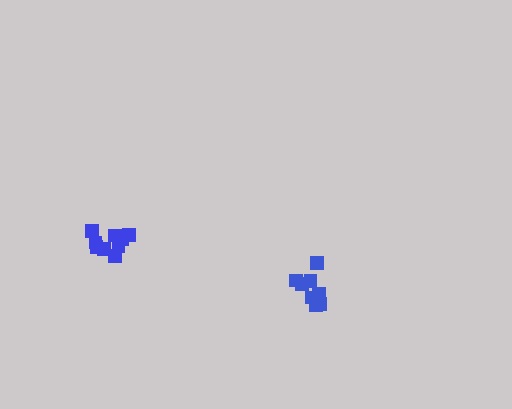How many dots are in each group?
Group 1: 9 dots, Group 2: 8 dots (17 total).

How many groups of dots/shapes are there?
There are 2 groups.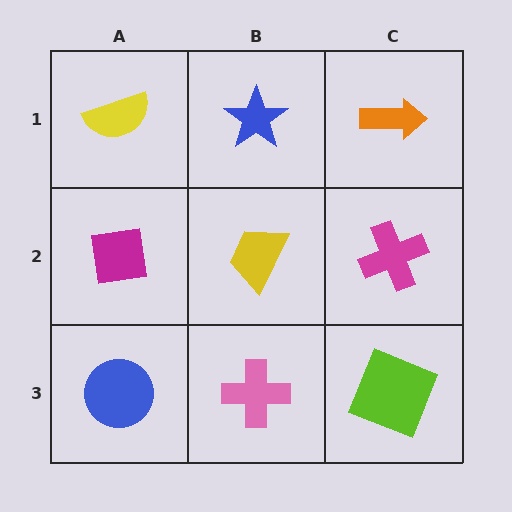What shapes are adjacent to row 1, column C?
A magenta cross (row 2, column C), a blue star (row 1, column B).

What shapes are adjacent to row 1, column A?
A magenta square (row 2, column A), a blue star (row 1, column B).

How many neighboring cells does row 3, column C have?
2.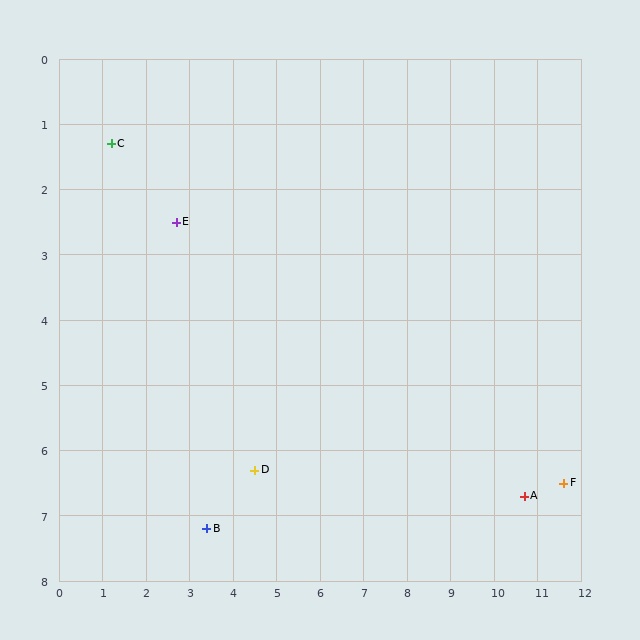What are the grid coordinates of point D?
Point D is at approximately (4.5, 6.3).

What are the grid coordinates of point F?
Point F is at approximately (11.6, 6.5).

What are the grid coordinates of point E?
Point E is at approximately (2.7, 2.5).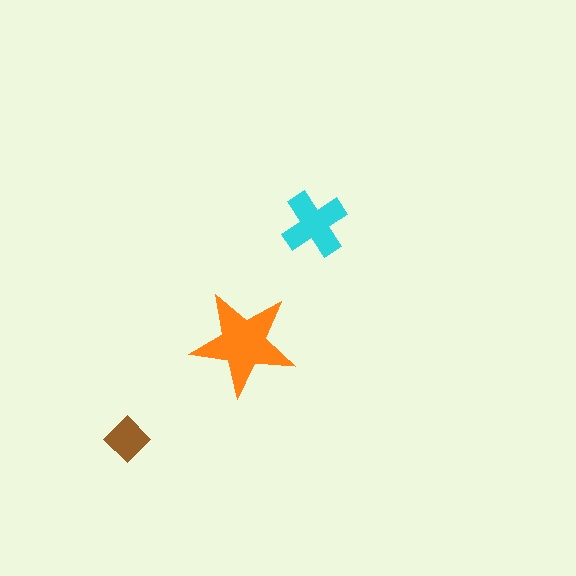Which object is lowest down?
The brown diamond is bottommost.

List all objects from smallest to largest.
The brown diamond, the cyan cross, the orange star.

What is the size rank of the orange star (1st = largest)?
1st.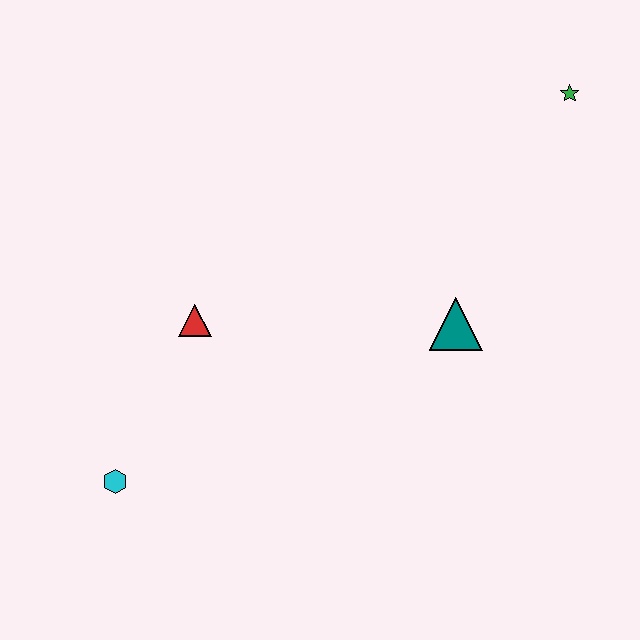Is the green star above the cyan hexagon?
Yes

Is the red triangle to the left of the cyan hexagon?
No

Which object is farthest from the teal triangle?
The cyan hexagon is farthest from the teal triangle.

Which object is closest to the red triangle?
The cyan hexagon is closest to the red triangle.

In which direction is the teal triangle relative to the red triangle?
The teal triangle is to the right of the red triangle.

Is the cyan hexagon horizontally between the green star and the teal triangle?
No